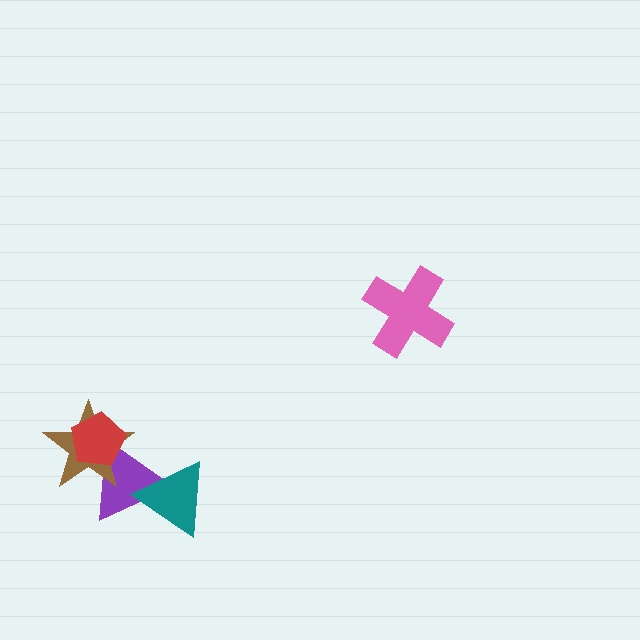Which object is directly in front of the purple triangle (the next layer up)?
The brown star is directly in front of the purple triangle.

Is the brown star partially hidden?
Yes, it is partially covered by another shape.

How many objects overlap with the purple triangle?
3 objects overlap with the purple triangle.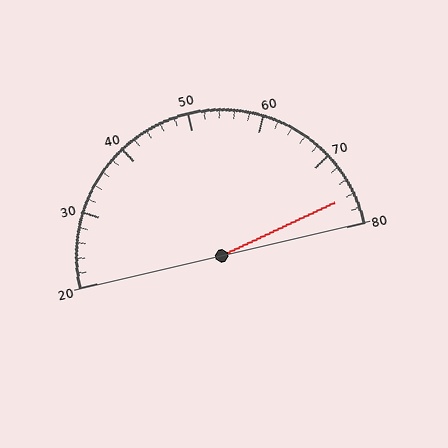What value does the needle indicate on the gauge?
The needle indicates approximately 76.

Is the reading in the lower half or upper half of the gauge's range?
The reading is in the upper half of the range (20 to 80).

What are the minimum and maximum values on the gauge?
The gauge ranges from 20 to 80.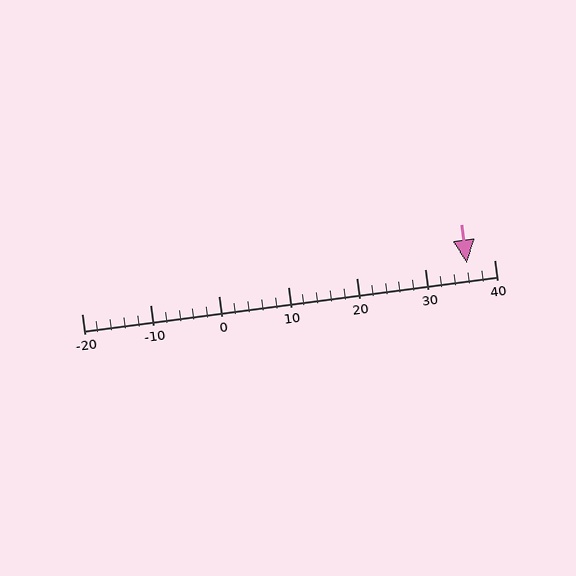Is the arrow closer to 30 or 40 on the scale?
The arrow is closer to 40.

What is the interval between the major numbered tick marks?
The major tick marks are spaced 10 units apart.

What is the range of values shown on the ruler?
The ruler shows values from -20 to 40.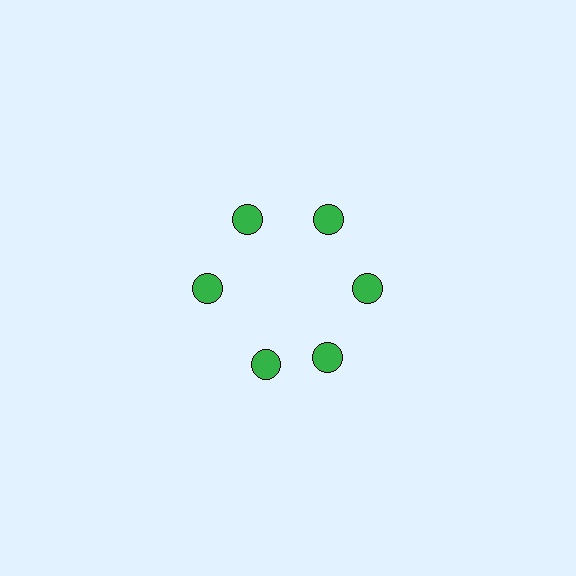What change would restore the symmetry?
The symmetry would be restored by rotating it back into even spacing with its neighbors so that all 6 circles sit at equal angles and equal distance from the center.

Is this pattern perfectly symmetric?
No. The 6 green circles are arranged in a ring, but one element near the 7 o'clock position is rotated out of alignment along the ring, breaking the 6-fold rotational symmetry.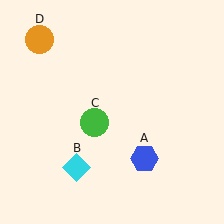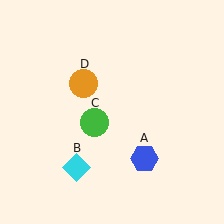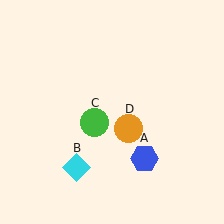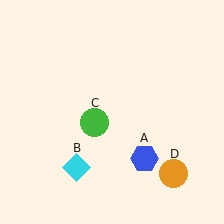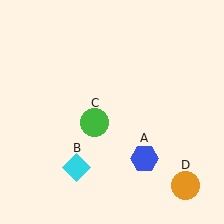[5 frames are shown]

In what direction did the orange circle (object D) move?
The orange circle (object D) moved down and to the right.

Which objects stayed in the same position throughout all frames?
Blue hexagon (object A) and cyan diamond (object B) and green circle (object C) remained stationary.